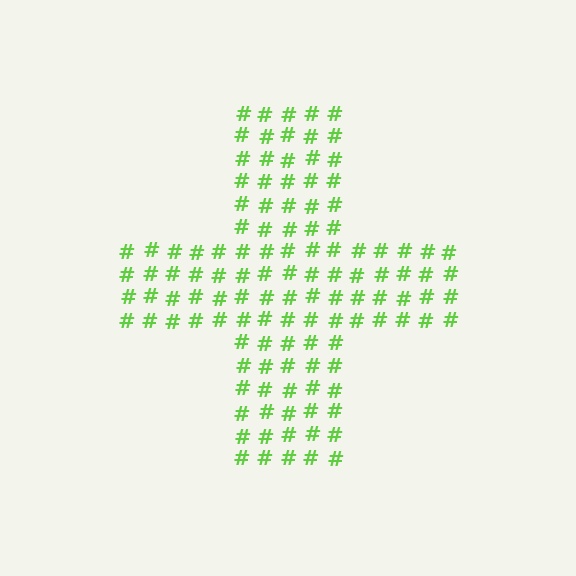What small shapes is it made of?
It is made of small hash symbols.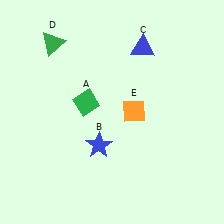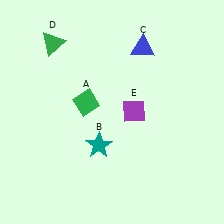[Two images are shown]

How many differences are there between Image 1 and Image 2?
There are 2 differences between the two images.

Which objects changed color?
B changed from blue to teal. E changed from orange to purple.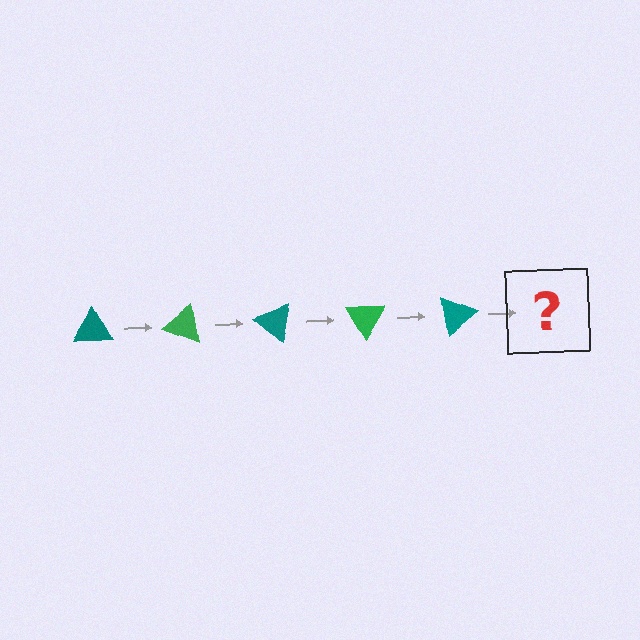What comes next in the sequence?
The next element should be a green triangle, rotated 100 degrees from the start.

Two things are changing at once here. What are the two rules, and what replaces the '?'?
The two rules are that it rotates 20 degrees each step and the color cycles through teal and green. The '?' should be a green triangle, rotated 100 degrees from the start.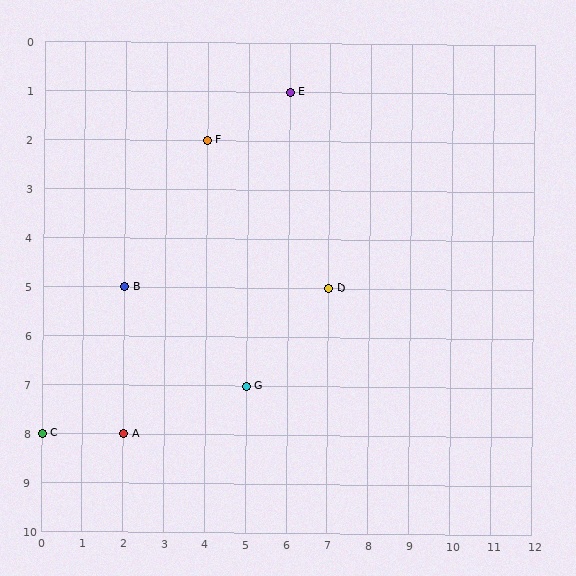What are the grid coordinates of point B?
Point B is at grid coordinates (2, 5).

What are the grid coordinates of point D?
Point D is at grid coordinates (7, 5).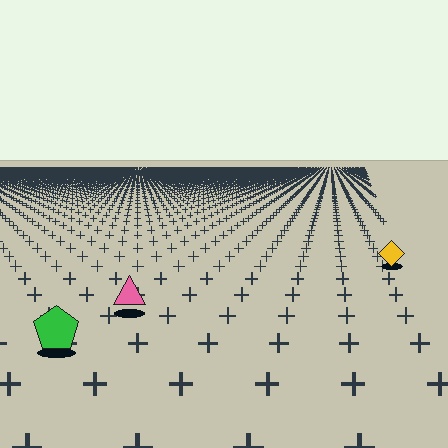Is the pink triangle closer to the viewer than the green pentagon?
No. The green pentagon is closer — you can tell from the texture gradient: the ground texture is coarser near it.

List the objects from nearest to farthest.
From nearest to farthest: the green pentagon, the pink triangle, the yellow diamond.